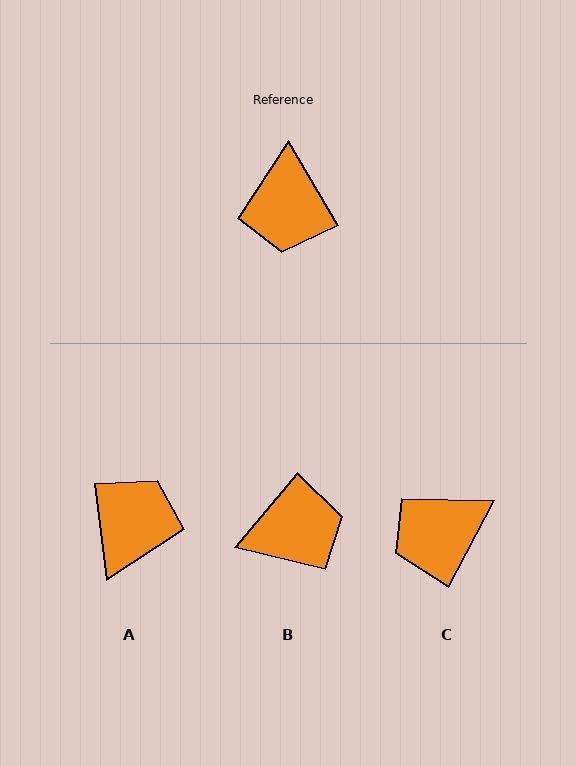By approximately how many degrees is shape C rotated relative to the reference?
Approximately 58 degrees clockwise.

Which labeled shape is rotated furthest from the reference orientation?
A, about 157 degrees away.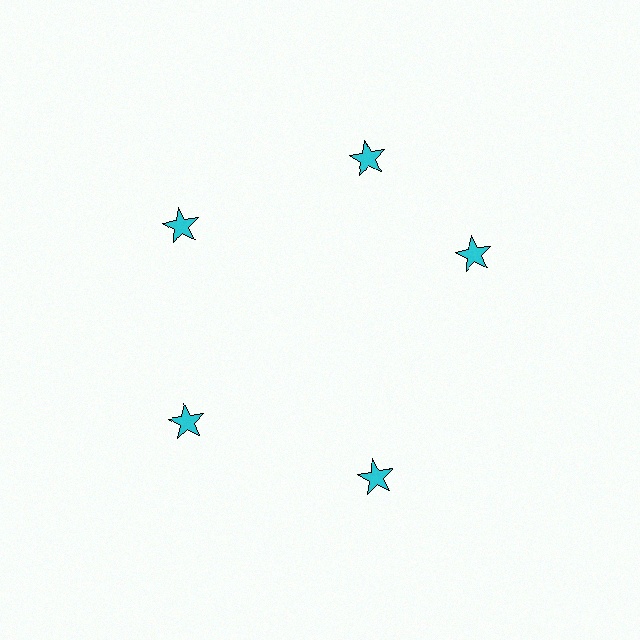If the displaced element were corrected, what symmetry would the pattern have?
It would have 5-fold rotational symmetry — the pattern would map onto itself every 72 degrees.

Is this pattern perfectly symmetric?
No. The 5 cyan stars are arranged in a ring, but one element near the 3 o'clock position is rotated out of alignment along the ring, breaking the 5-fold rotational symmetry.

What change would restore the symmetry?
The symmetry would be restored by rotating it back into even spacing with its neighbors so that all 5 stars sit at equal angles and equal distance from the center.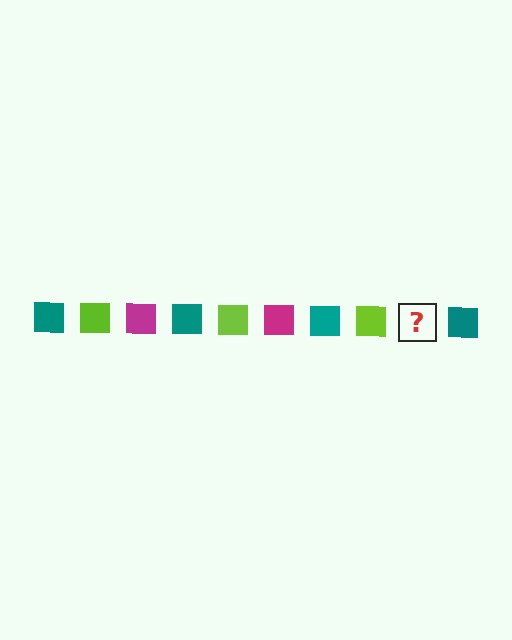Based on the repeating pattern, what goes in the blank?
The blank should be a magenta square.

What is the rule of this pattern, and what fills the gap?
The rule is that the pattern cycles through teal, lime, magenta squares. The gap should be filled with a magenta square.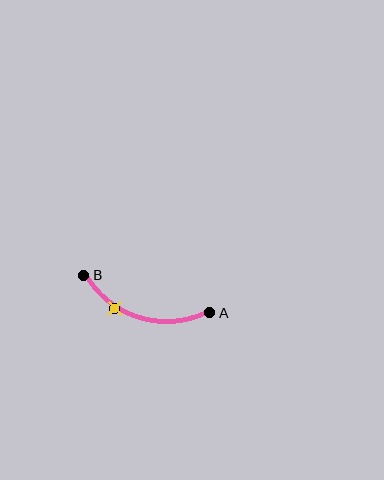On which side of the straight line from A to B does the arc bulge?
The arc bulges below the straight line connecting A and B.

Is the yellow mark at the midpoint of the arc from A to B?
No. The yellow mark lies on the arc but is closer to endpoint B. The arc midpoint would be at the point on the curve equidistant along the arc from both A and B.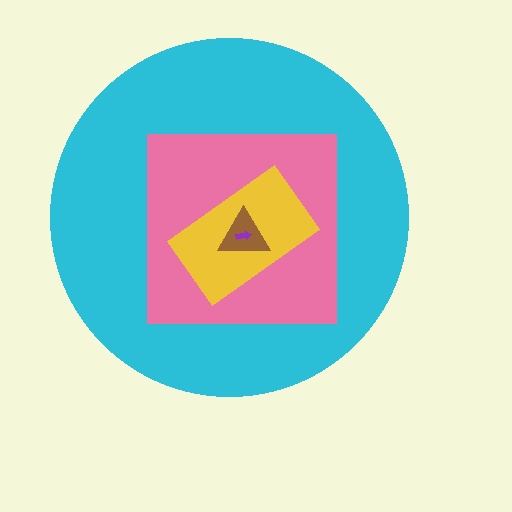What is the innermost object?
The purple arrow.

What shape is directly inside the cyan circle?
The pink square.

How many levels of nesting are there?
5.